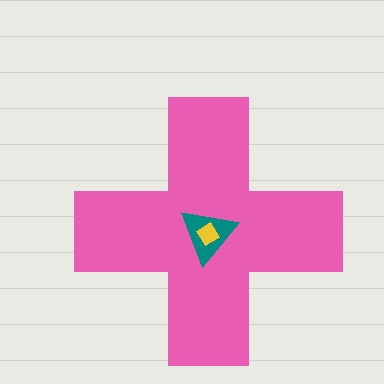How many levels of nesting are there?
3.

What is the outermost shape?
The pink cross.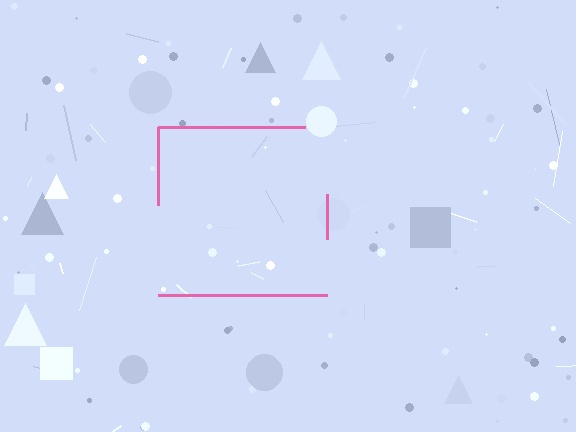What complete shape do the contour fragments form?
The contour fragments form a square.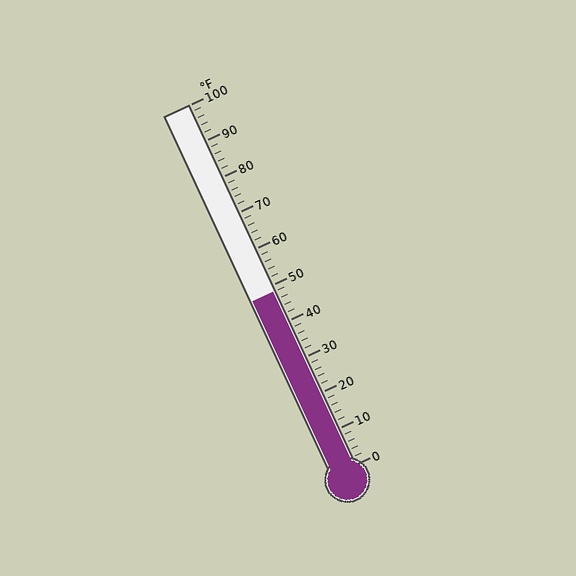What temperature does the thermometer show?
The thermometer shows approximately 48°F.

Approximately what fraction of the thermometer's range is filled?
The thermometer is filled to approximately 50% of its range.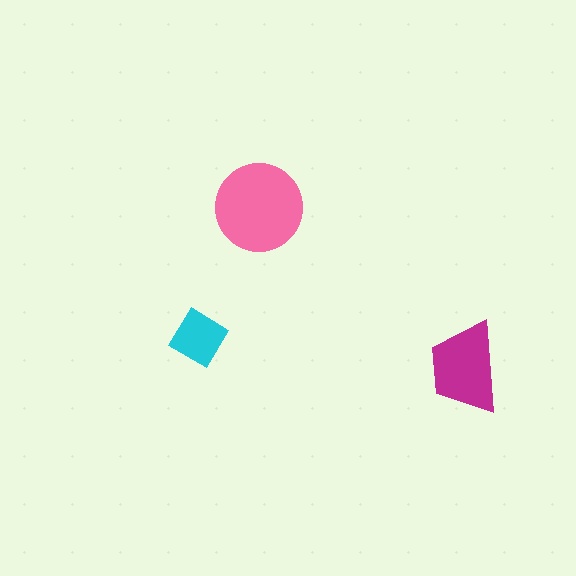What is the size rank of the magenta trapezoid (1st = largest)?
2nd.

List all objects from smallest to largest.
The cyan diamond, the magenta trapezoid, the pink circle.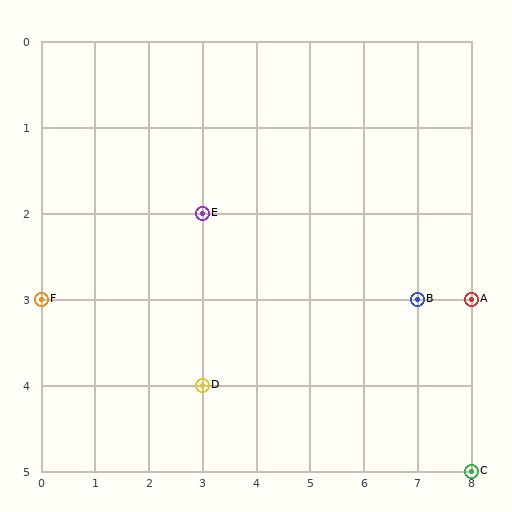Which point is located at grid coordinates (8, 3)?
Point A is at (8, 3).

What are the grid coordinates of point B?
Point B is at grid coordinates (7, 3).